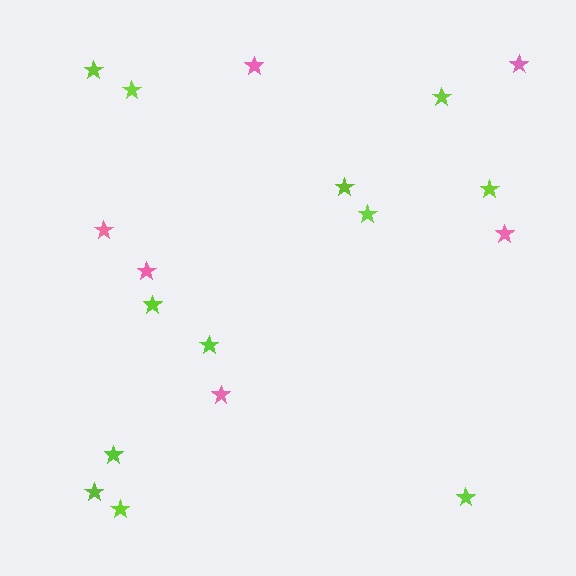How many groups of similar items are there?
There are 2 groups: one group of pink stars (6) and one group of lime stars (12).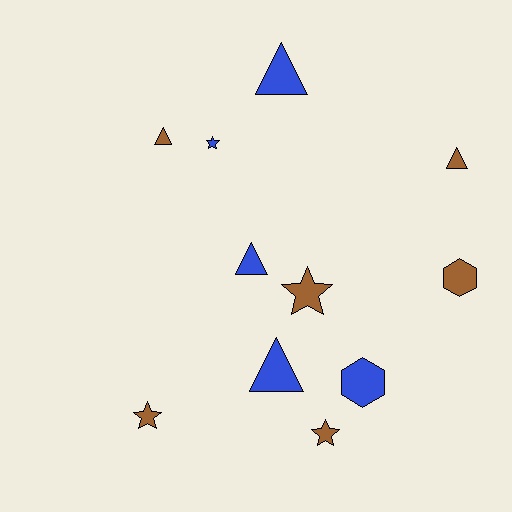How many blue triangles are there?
There are 3 blue triangles.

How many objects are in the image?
There are 11 objects.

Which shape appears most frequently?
Triangle, with 5 objects.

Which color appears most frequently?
Brown, with 6 objects.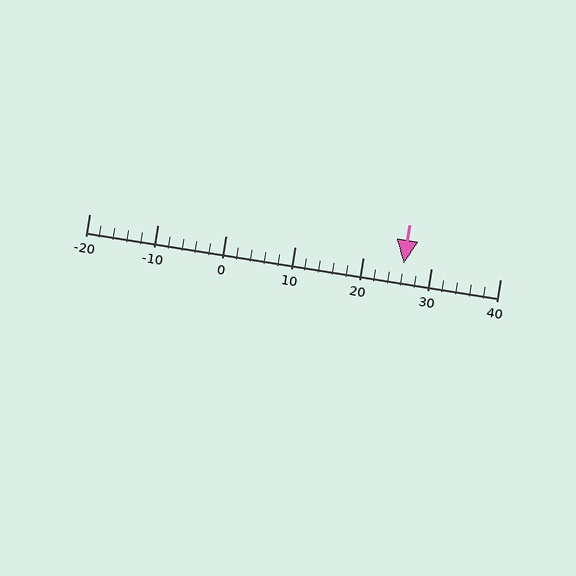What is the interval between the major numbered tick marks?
The major tick marks are spaced 10 units apart.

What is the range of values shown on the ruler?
The ruler shows values from -20 to 40.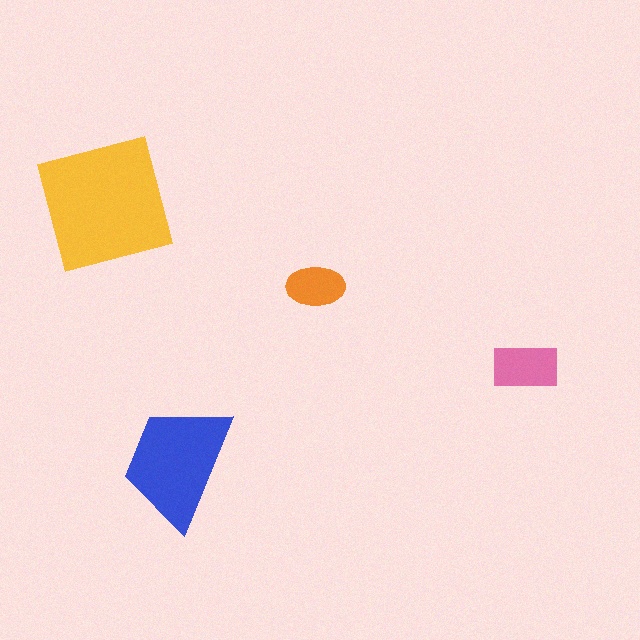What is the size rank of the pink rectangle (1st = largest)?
3rd.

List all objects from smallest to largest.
The orange ellipse, the pink rectangle, the blue trapezoid, the yellow square.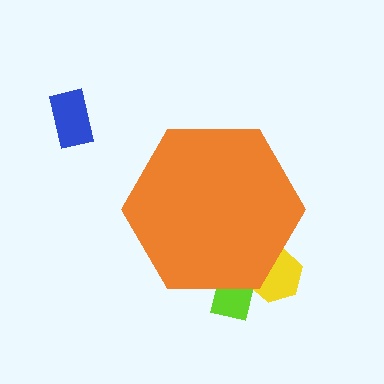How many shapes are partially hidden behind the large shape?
2 shapes are partially hidden.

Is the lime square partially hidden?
Yes, the lime square is partially hidden behind the orange hexagon.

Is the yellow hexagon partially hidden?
Yes, the yellow hexagon is partially hidden behind the orange hexagon.